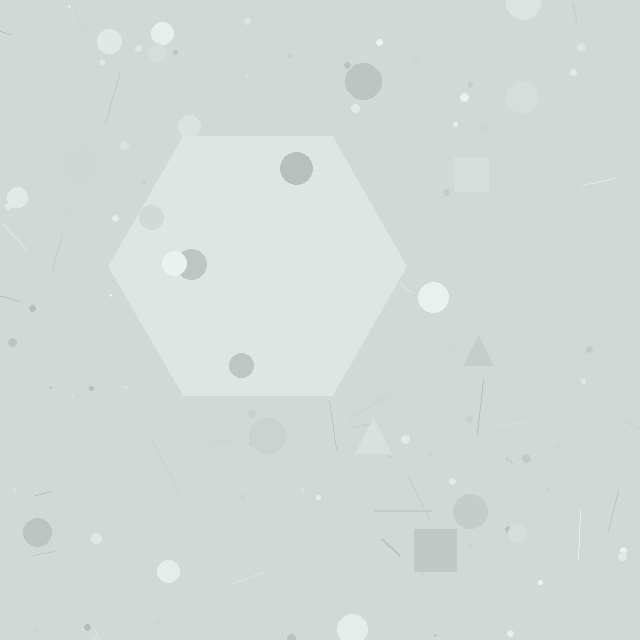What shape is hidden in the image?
A hexagon is hidden in the image.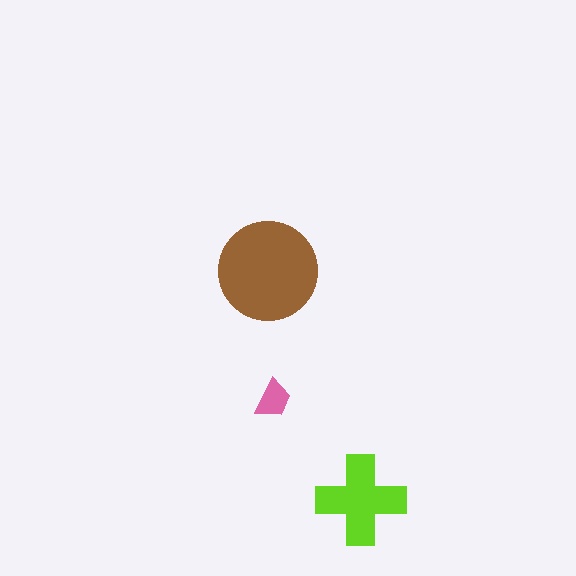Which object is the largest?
The brown circle.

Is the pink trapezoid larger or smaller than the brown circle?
Smaller.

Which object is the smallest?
The pink trapezoid.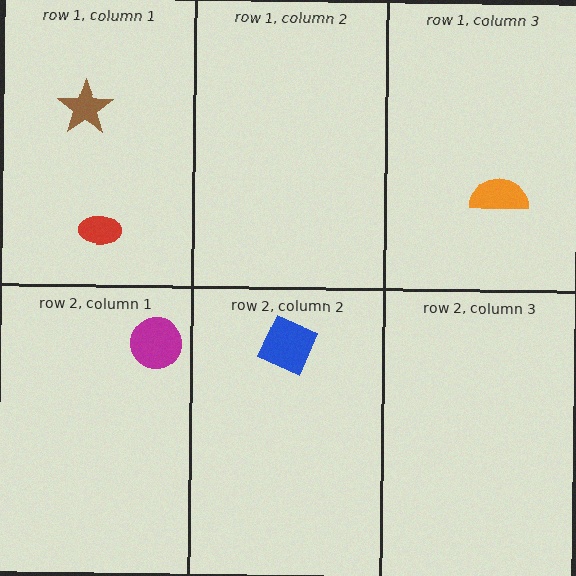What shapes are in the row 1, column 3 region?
The orange semicircle.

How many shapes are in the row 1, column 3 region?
1.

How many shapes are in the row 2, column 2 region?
1.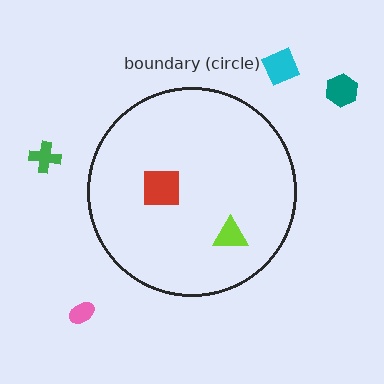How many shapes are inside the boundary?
2 inside, 4 outside.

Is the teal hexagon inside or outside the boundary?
Outside.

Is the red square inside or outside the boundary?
Inside.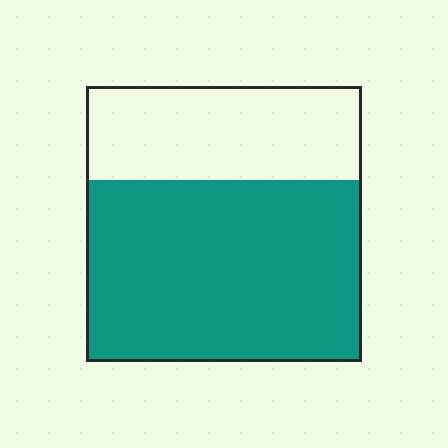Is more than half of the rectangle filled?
Yes.